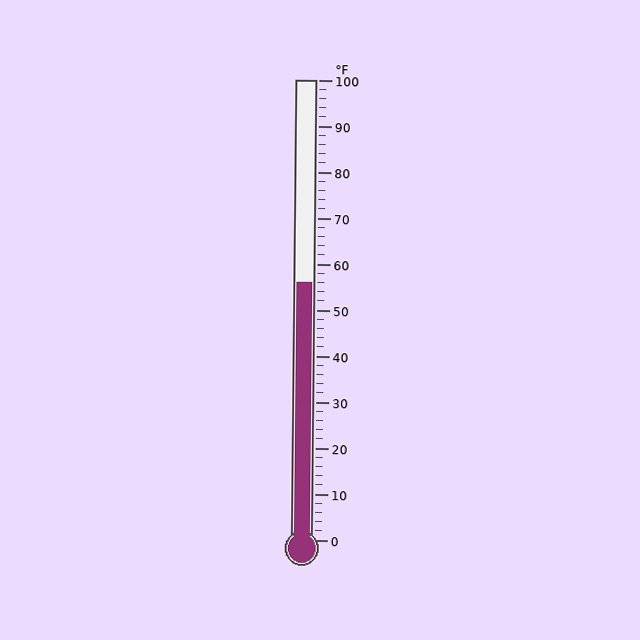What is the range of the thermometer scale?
The thermometer scale ranges from 0°F to 100°F.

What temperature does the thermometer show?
The thermometer shows approximately 56°F.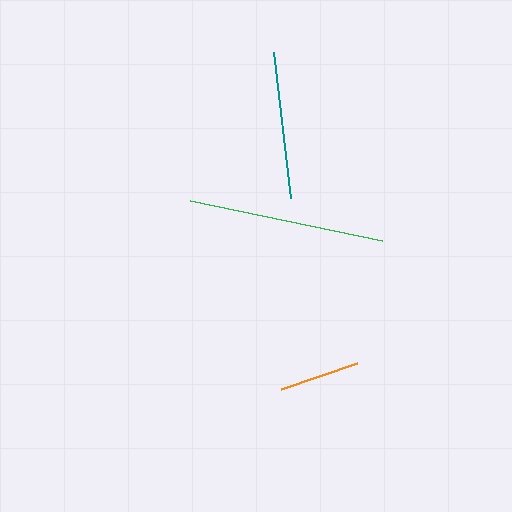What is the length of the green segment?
The green segment is approximately 196 pixels long.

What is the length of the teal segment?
The teal segment is approximately 147 pixels long.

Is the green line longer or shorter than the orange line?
The green line is longer than the orange line.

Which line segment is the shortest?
The orange line is the shortest at approximately 80 pixels.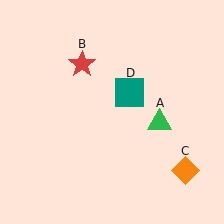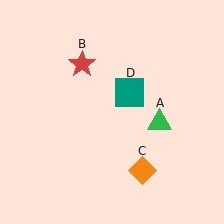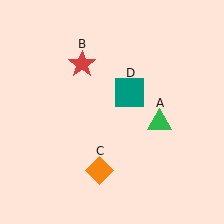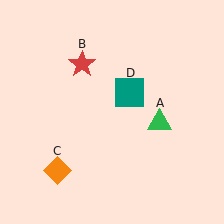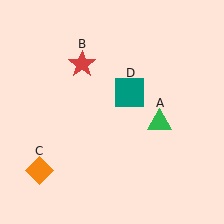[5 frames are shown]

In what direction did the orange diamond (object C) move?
The orange diamond (object C) moved left.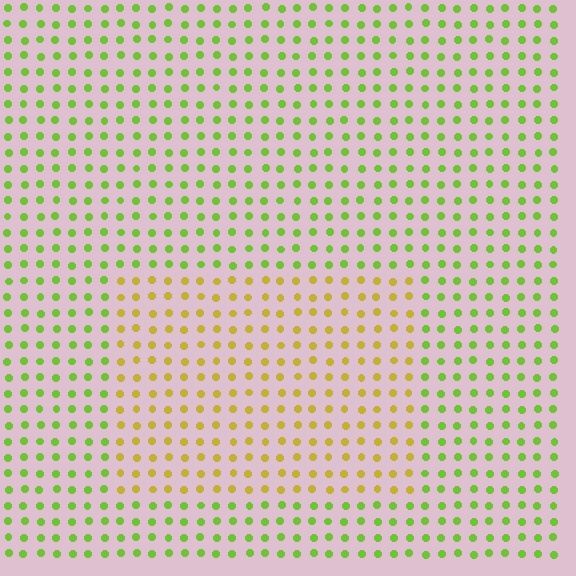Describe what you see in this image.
The image is filled with small lime elements in a uniform arrangement. A rectangle-shaped region is visible where the elements are tinted to a slightly different hue, forming a subtle color boundary.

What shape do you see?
I see a rectangle.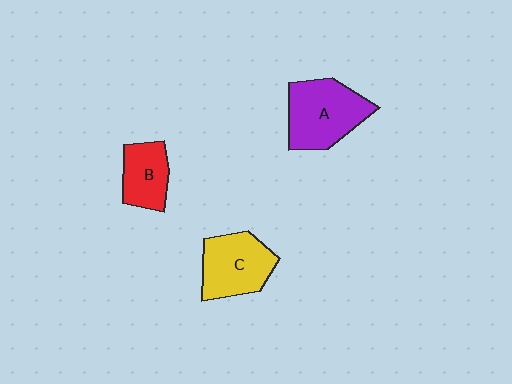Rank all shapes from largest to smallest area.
From largest to smallest: A (purple), C (yellow), B (red).